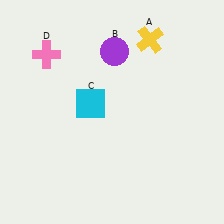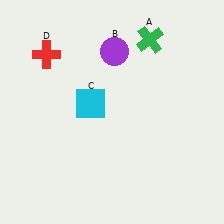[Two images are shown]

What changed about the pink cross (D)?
In Image 1, D is pink. In Image 2, it changed to red.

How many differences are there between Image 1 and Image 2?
There are 2 differences between the two images.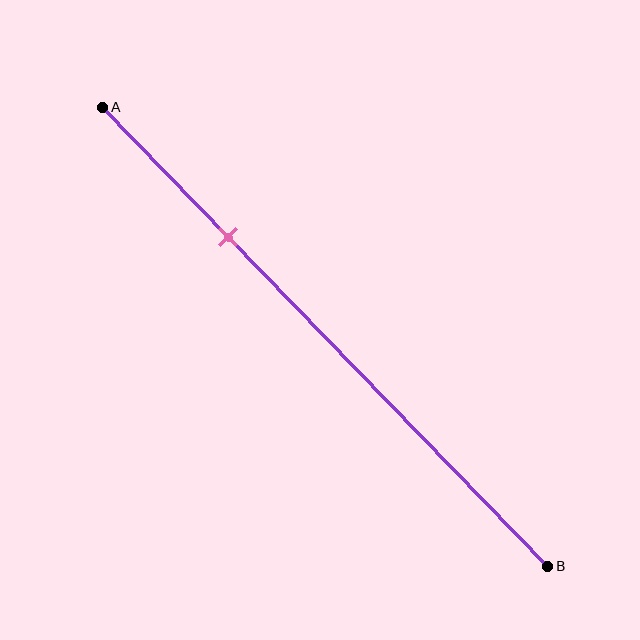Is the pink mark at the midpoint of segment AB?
No, the mark is at about 30% from A, not at the 50% midpoint.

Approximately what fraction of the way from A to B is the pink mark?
The pink mark is approximately 30% of the way from A to B.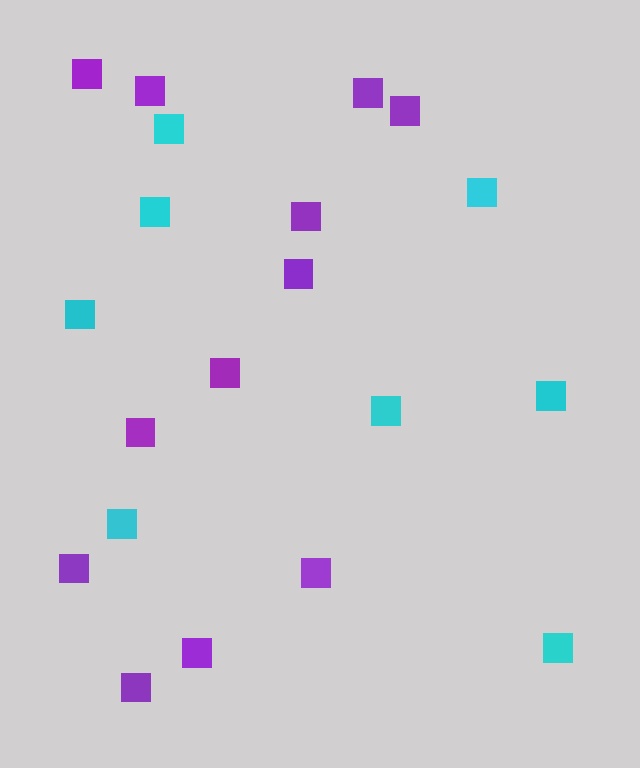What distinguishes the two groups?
There are 2 groups: one group of cyan squares (8) and one group of purple squares (12).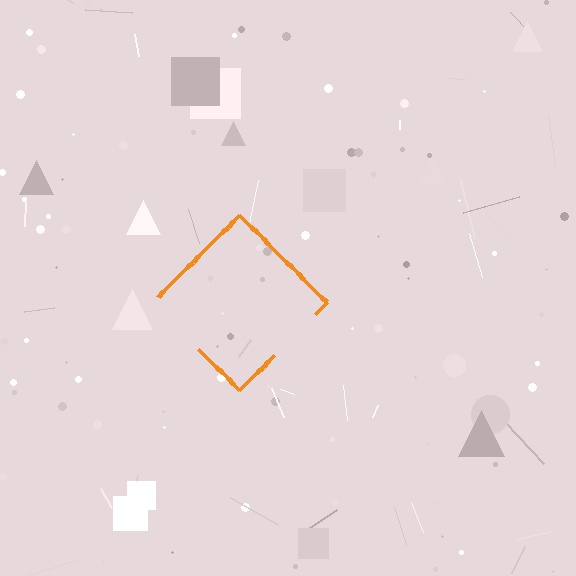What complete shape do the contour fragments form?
The contour fragments form a diamond.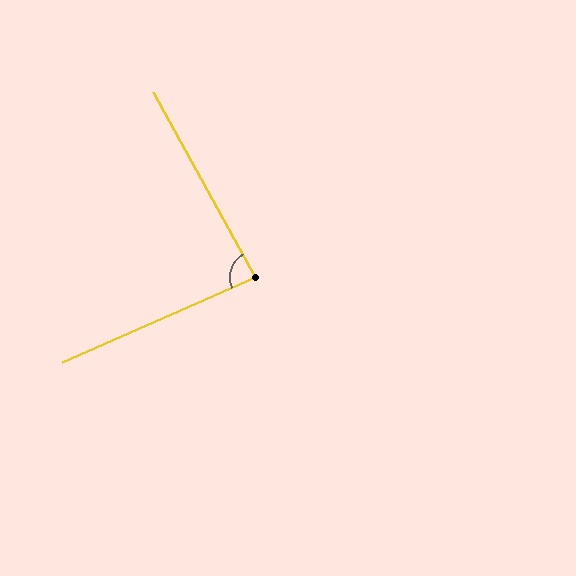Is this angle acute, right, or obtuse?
It is acute.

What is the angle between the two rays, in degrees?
Approximately 85 degrees.